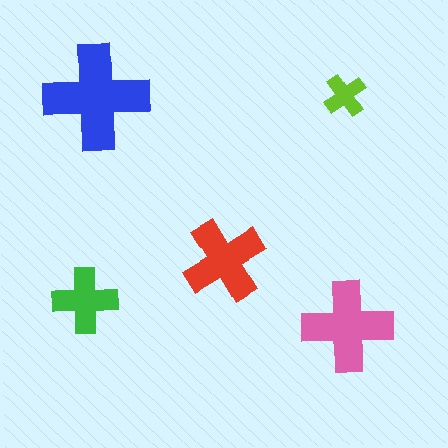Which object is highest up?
The blue cross is topmost.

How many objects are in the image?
There are 5 objects in the image.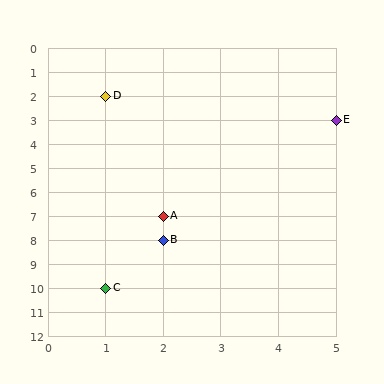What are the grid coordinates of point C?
Point C is at grid coordinates (1, 10).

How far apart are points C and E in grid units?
Points C and E are 4 columns and 7 rows apart (about 8.1 grid units diagonally).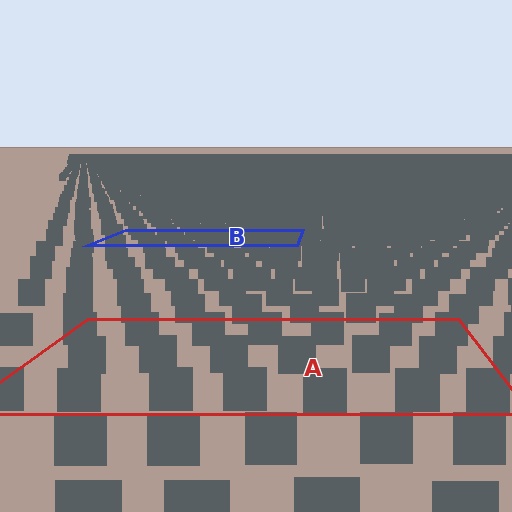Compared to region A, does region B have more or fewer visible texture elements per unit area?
Region B has more texture elements per unit area — they are packed more densely because it is farther away.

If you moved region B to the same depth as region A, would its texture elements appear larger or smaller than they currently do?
They would appear larger. At a closer depth, the same texture elements are projected at a bigger on-screen size.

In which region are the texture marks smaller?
The texture marks are smaller in region B, because it is farther away.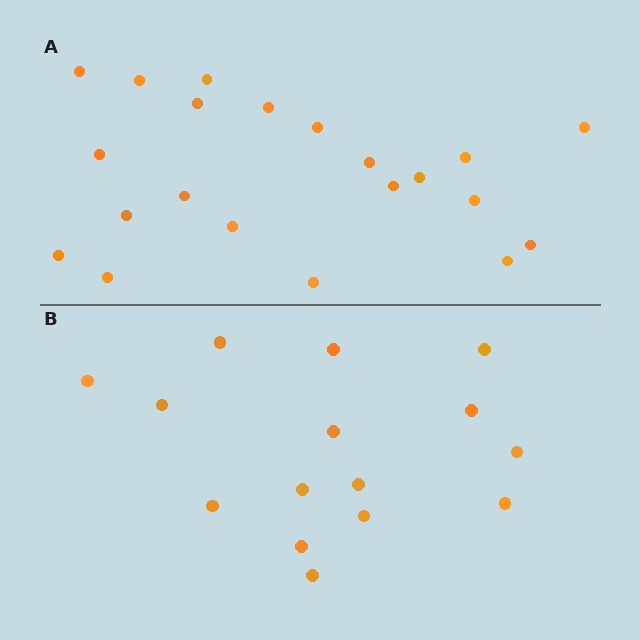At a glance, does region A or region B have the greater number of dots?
Region A (the top region) has more dots.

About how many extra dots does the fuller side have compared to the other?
Region A has about 6 more dots than region B.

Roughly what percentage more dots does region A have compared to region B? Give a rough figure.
About 40% more.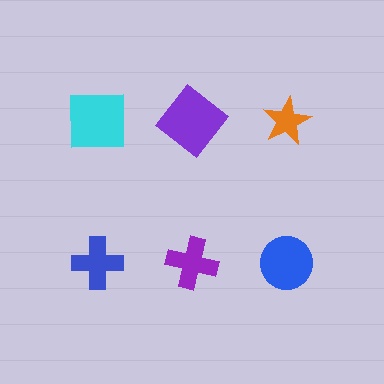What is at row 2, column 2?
A purple cross.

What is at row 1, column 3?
An orange star.